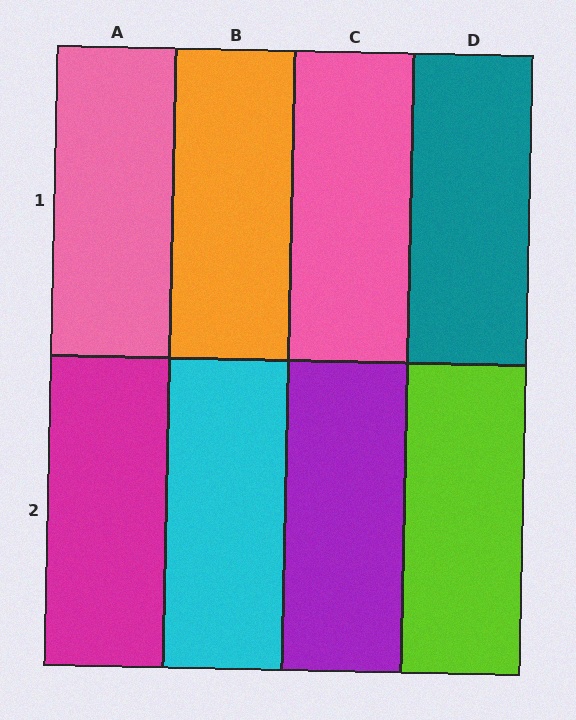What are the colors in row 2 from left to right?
Magenta, cyan, purple, lime.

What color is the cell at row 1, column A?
Pink.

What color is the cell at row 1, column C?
Pink.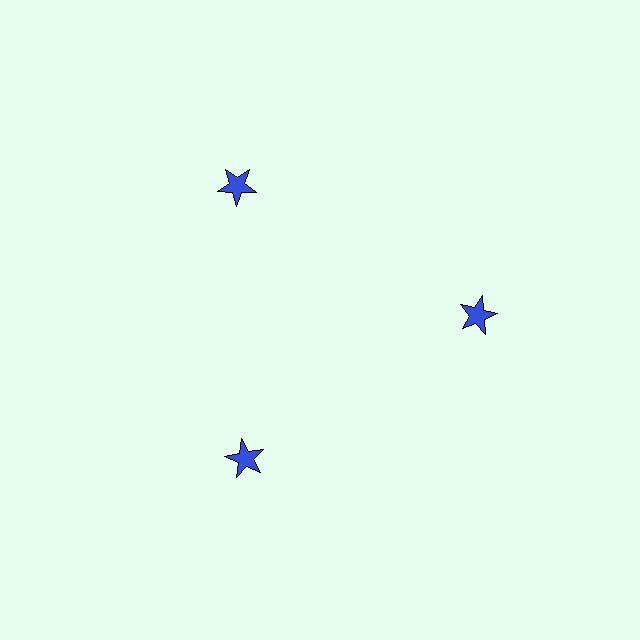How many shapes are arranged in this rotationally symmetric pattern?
There are 3 shapes, arranged in 3 groups of 1.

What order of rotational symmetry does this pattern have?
This pattern has 3-fold rotational symmetry.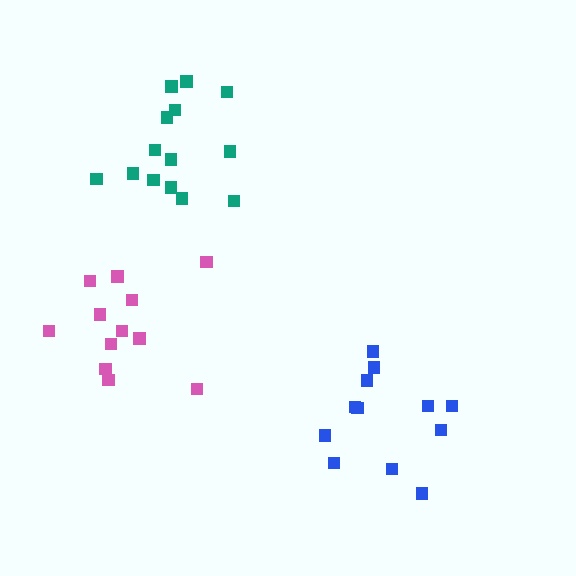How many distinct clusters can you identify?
There are 3 distinct clusters.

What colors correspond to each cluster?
The clusters are colored: teal, blue, pink.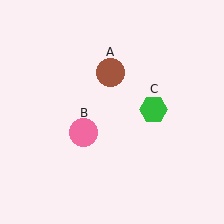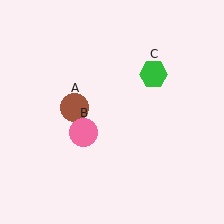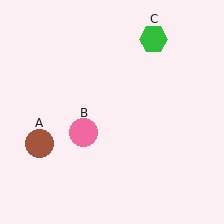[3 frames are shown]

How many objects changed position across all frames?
2 objects changed position: brown circle (object A), green hexagon (object C).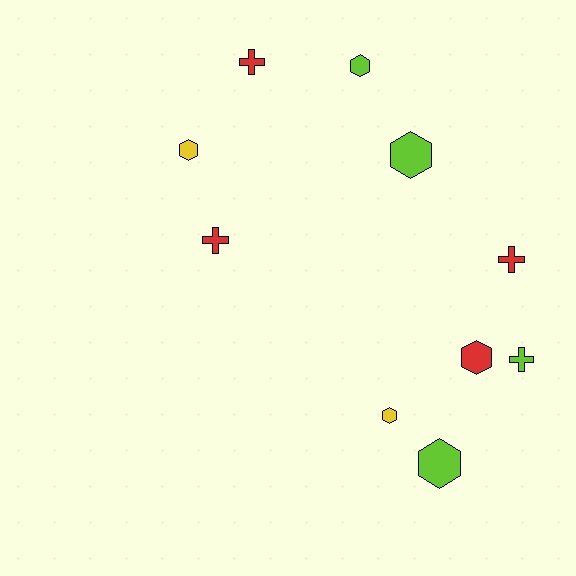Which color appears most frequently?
Lime, with 4 objects.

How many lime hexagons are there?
There are 3 lime hexagons.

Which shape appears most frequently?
Hexagon, with 6 objects.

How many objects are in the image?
There are 10 objects.